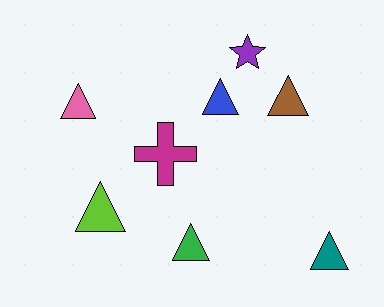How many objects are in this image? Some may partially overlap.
There are 8 objects.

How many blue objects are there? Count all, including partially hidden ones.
There is 1 blue object.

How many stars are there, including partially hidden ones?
There is 1 star.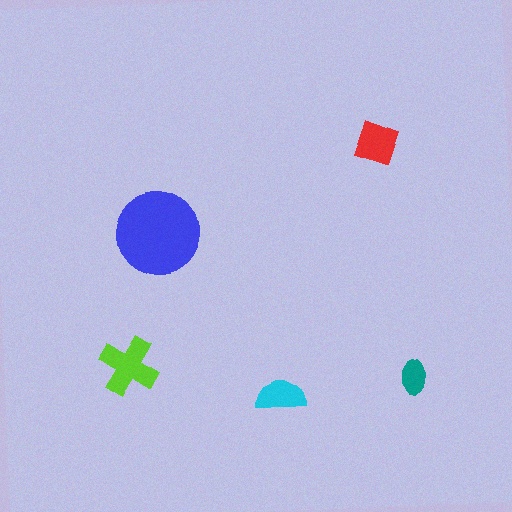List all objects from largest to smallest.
The blue circle, the lime cross, the red diamond, the cyan semicircle, the teal ellipse.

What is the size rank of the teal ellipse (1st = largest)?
5th.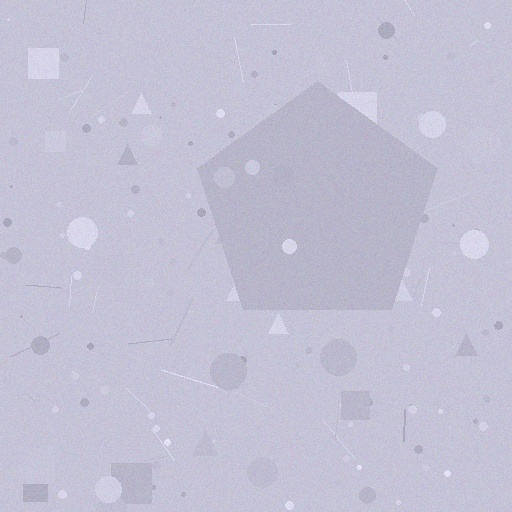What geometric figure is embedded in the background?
A pentagon is embedded in the background.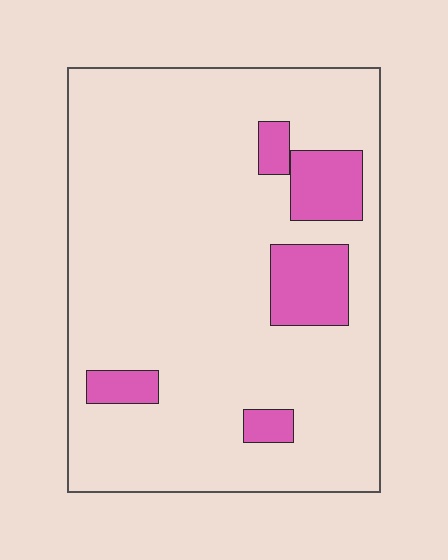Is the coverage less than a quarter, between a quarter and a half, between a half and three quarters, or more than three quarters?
Less than a quarter.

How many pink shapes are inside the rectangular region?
5.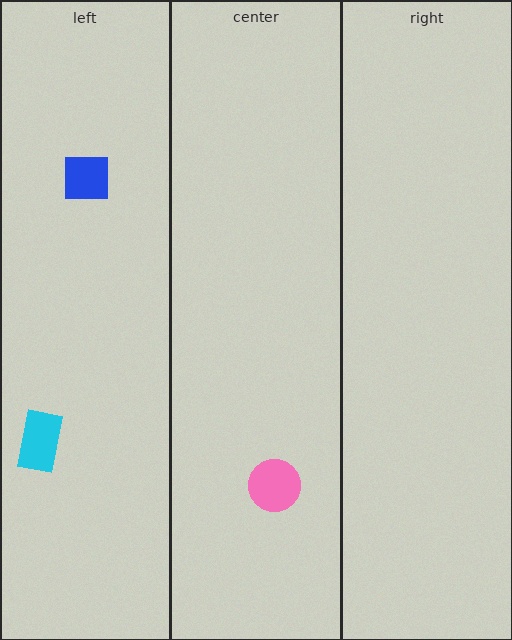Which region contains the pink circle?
The center region.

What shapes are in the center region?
The pink circle.